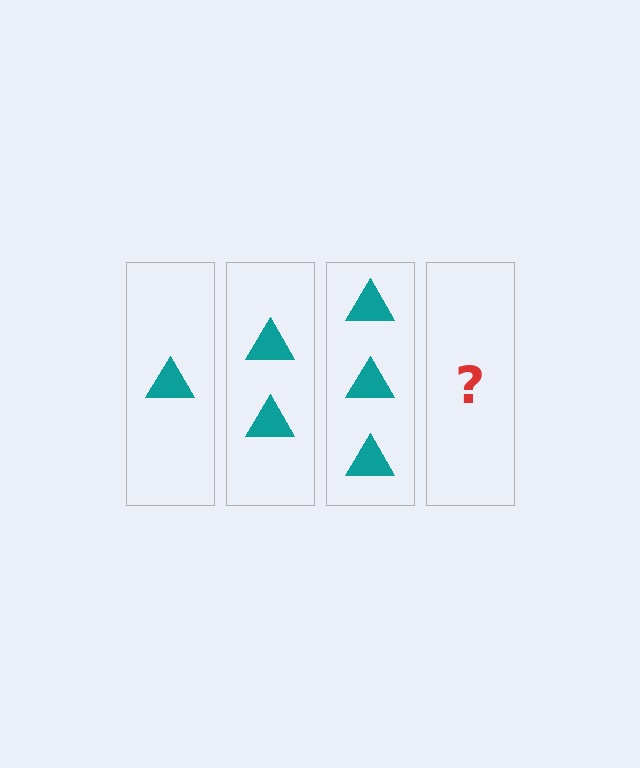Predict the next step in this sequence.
The next step is 4 triangles.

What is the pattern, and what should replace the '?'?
The pattern is that each step adds one more triangle. The '?' should be 4 triangles.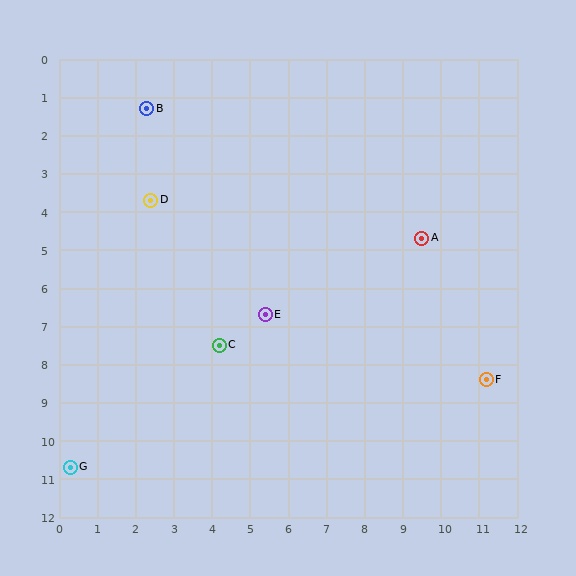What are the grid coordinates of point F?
Point F is at approximately (11.2, 8.4).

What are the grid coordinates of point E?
Point E is at approximately (5.4, 6.7).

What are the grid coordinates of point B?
Point B is at approximately (2.3, 1.3).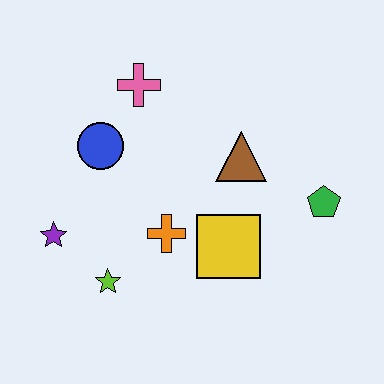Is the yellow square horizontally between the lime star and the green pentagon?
Yes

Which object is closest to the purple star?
The lime star is closest to the purple star.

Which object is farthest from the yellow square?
The pink cross is farthest from the yellow square.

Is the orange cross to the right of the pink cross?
Yes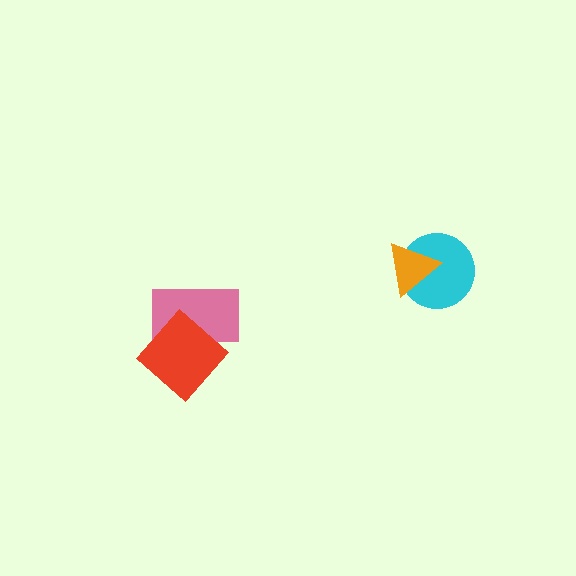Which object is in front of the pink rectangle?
The red diamond is in front of the pink rectangle.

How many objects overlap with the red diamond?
1 object overlaps with the red diamond.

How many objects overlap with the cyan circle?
1 object overlaps with the cyan circle.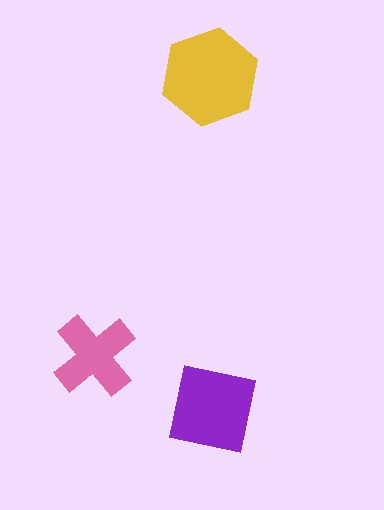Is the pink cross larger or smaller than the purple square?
Smaller.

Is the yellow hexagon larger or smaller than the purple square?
Larger.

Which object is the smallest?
The pink cross.